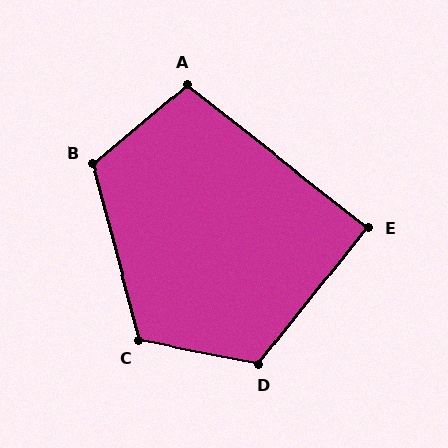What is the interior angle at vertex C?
Approximately 116 degrees (obtuse).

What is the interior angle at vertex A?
Approximately 102 degrees (obtuse).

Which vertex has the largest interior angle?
D, at approximately 118 degrees.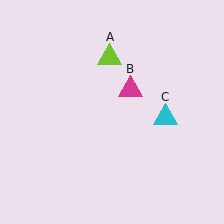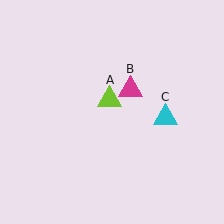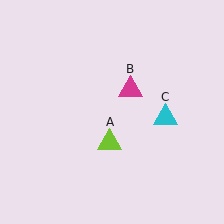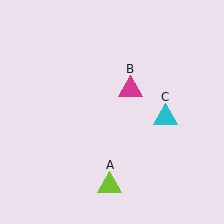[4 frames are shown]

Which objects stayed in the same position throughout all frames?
Magenta triangle (object B) and cyan triangle (object C) remained stationary.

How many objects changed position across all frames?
1 object changed position: lime triangle (object A).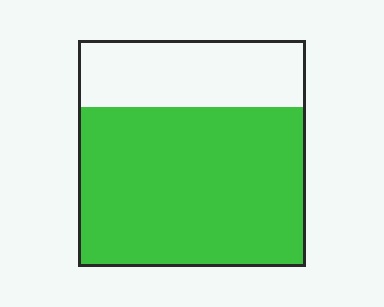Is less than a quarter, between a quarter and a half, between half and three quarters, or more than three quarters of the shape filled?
Between half and three quarters.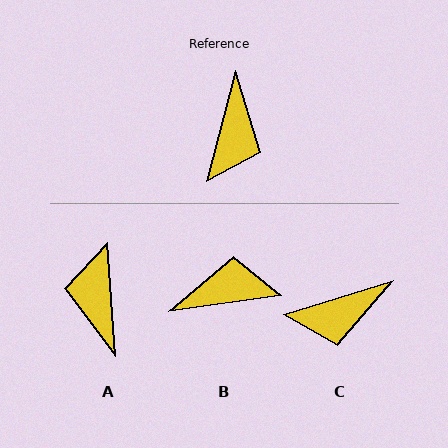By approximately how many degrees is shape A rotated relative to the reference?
Approximately 161 degrees clockwise.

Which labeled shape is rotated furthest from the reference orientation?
A, about 161 degrees away.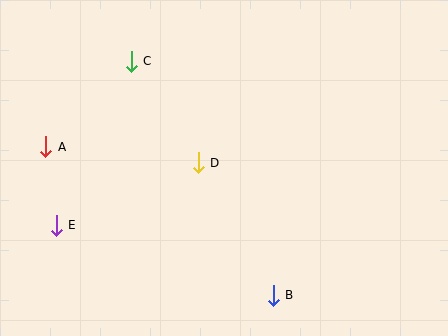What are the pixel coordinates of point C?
Point C is at (131, 61).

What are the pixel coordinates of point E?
Point E is at (56, 225).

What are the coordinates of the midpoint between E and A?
The midpoint between E and A is at (51, 186).